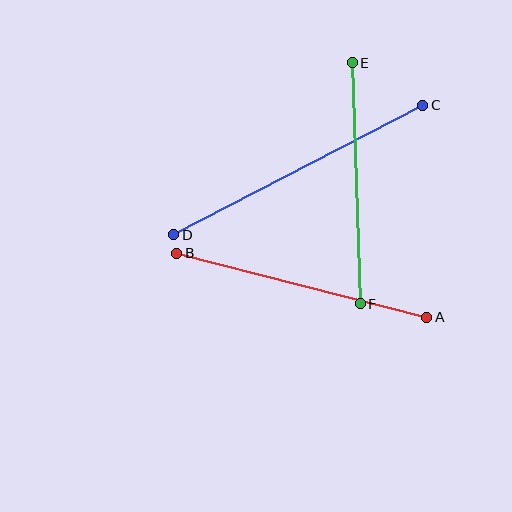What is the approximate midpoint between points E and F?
The midpoint is at approximately (356, 183) pixels.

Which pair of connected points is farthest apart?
Points C and D are farthest apart.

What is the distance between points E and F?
The distance is approximately 241 pixels.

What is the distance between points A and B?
The distance is approximately 258 pixels.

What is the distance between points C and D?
The distance is approximately 281 pixels.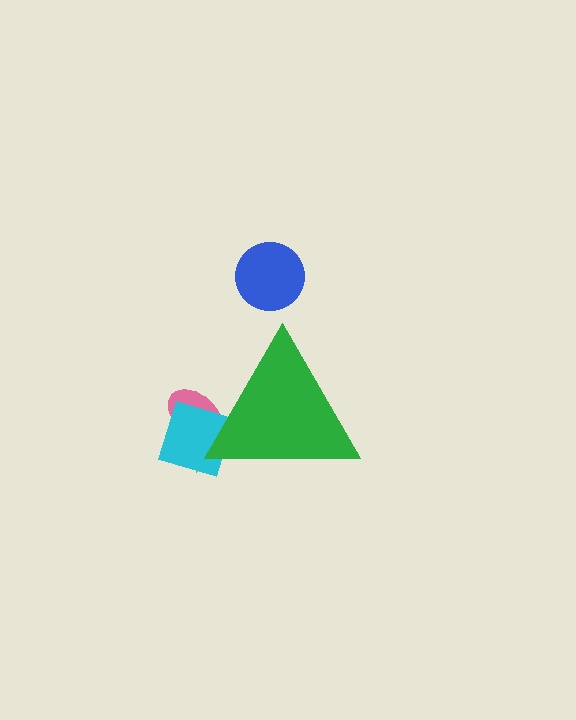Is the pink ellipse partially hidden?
Yes, the pink ellipse is partially hidden behind the green triangle.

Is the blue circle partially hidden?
No, the blue circle is fully visible.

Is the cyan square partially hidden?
Yes, the cyan square is partially hidden behind the green triangle.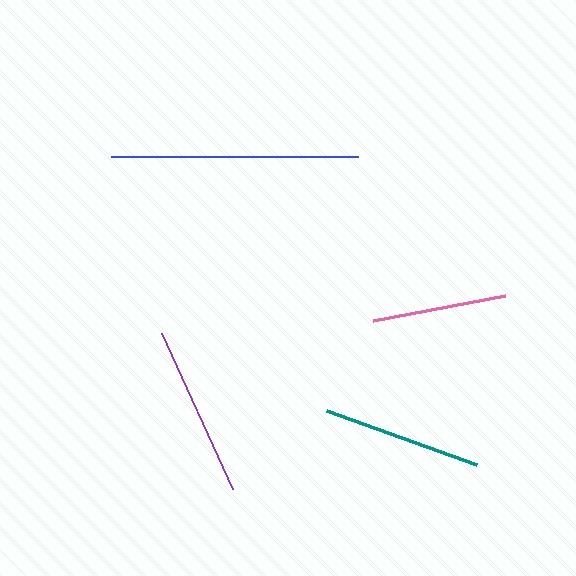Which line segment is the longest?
The blue line is the longest at approximately 247 pixels.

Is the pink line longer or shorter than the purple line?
The purple line is longer than the pink line.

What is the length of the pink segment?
The pink segment is approximately 134 pixels long.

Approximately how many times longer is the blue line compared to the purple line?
The blue line is approximately 1.4 times the length of the purple line.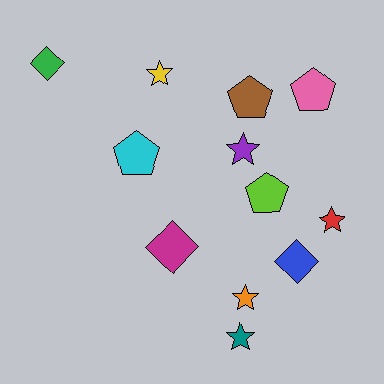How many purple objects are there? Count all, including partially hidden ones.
There is 1 purple object.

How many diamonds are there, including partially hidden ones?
There are 3 diamonds.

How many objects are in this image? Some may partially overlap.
There are 12 objects.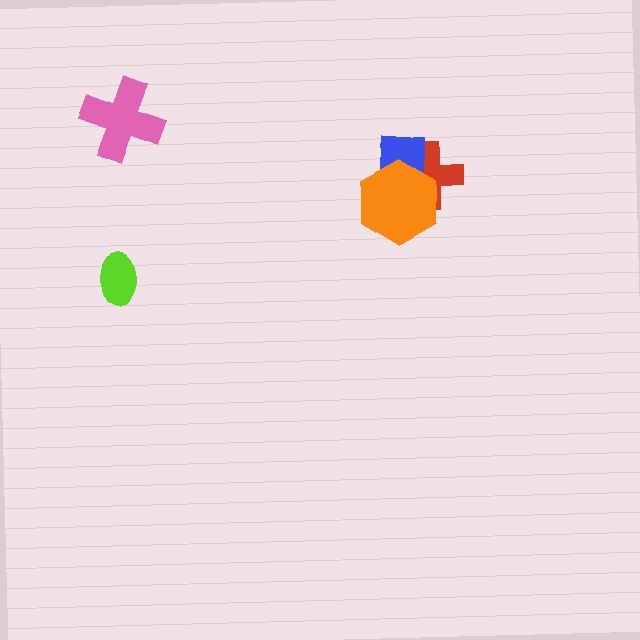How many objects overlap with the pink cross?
0 objects overlap with the pink cross.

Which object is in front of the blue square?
The orange hexagon is in front of the blue square.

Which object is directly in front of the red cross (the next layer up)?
The blue square is directly in front of the red cross.